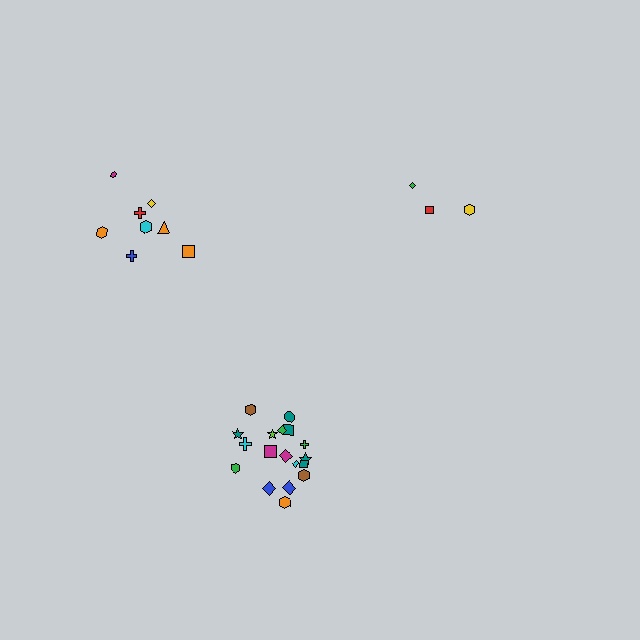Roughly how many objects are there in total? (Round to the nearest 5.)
Roughly 30 objects in total.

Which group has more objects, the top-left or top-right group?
The top-left group.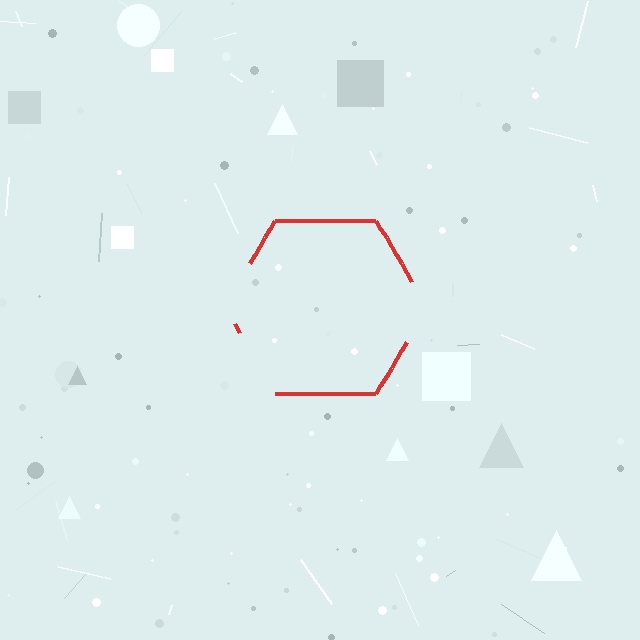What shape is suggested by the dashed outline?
The dashed outline suggests a hexagon.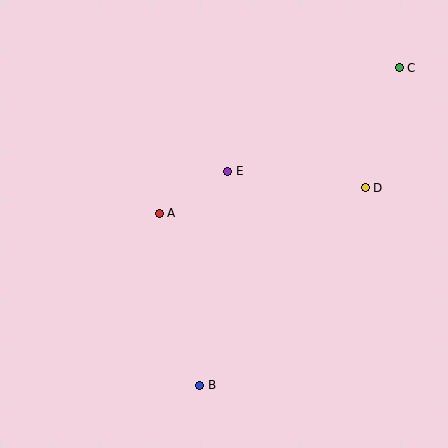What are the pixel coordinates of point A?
Point A is at (159, 213).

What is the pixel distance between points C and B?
The distance between C and B is 375 pixels.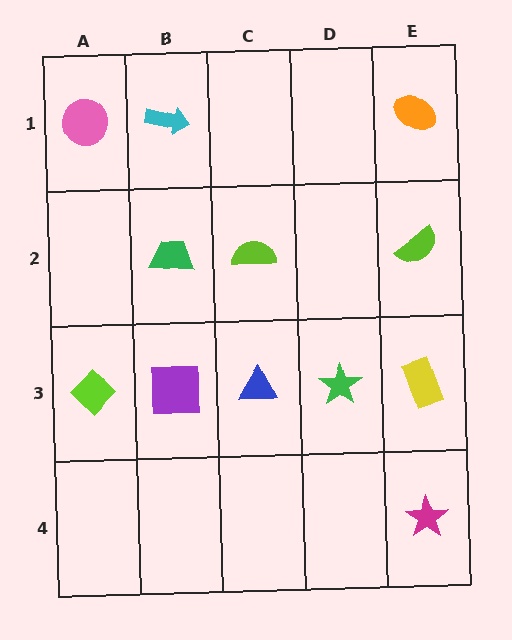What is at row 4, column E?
A magenta star.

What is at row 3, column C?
A blue triangle.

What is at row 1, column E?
An orange ellipse.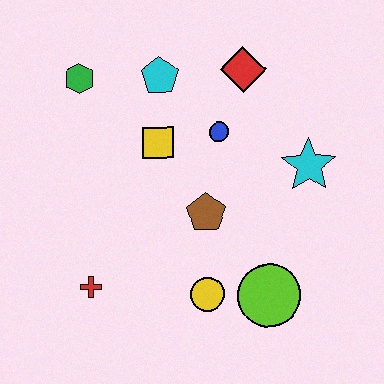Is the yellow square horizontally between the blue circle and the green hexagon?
Yes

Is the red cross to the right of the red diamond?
No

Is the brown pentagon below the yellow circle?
No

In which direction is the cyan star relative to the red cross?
The cyan star is to the right of the red cross.